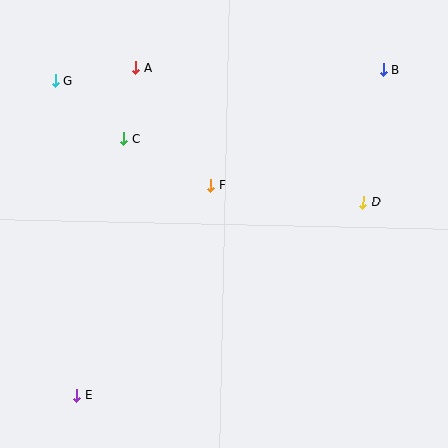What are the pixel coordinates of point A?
Point A is at (136, 68).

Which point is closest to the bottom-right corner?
Point D is closest to the bottom-right corner.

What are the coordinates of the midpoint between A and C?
The midpoint between A and C is at (130, 103).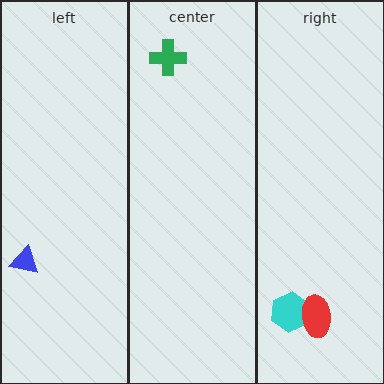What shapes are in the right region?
The cyan hexagon, the red ellipse.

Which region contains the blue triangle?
The left region.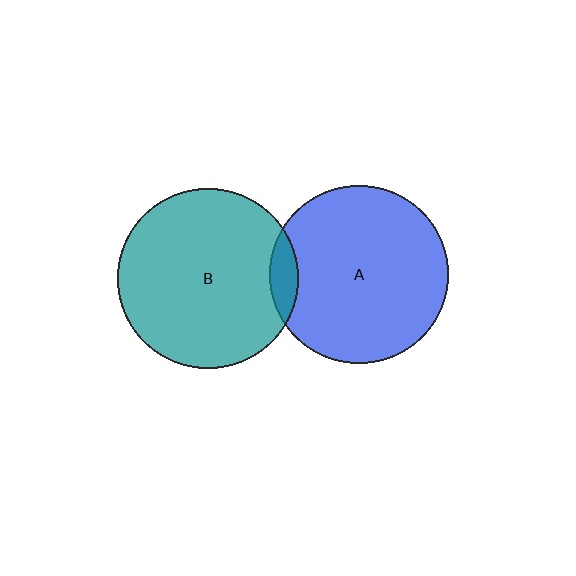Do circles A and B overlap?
Yes.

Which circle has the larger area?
Circle B (teal).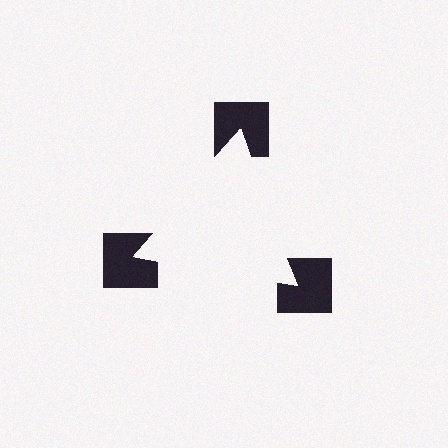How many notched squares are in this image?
There are 3 — one at each vertex of the illusory triangle.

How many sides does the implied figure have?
3 sides.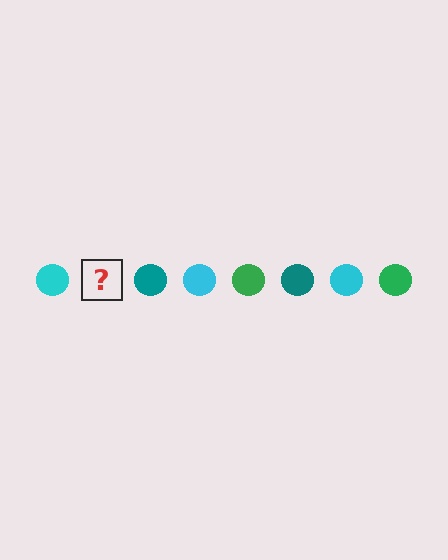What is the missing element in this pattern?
The missing element is a green circle.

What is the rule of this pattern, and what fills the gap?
The rule is that the pattern cycles through cyan, green, teal circles. The gap should be filled with a green circle.